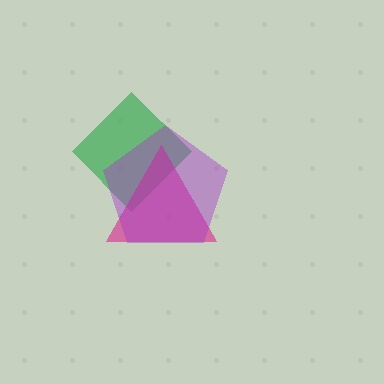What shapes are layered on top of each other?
The layered shapes are: a green diamond, a magenta triangle, a purple pentagon.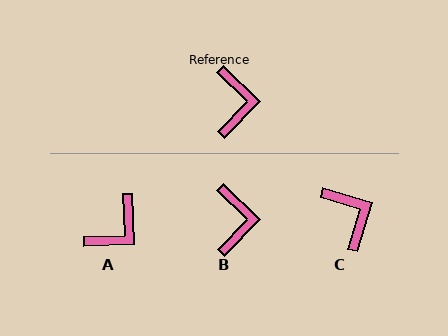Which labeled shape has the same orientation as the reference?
B.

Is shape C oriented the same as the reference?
No, it is off by about 27 degrees.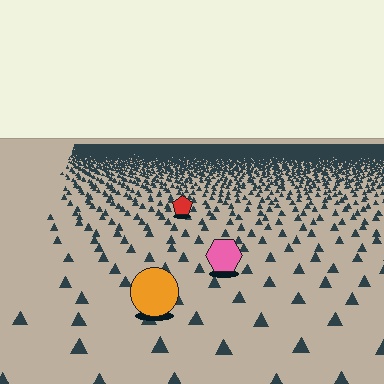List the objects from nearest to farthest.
From nearest to farthest: the orange circle, the pink hexagon, the red pentagon.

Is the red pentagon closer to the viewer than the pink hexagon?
No. The pink hexagon is closer — you can tell from the texture gradient: the ground texture is coarser near it.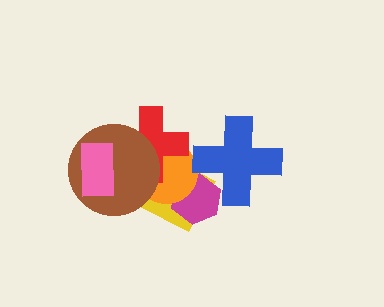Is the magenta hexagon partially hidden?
Yes, it is partially covered by another shape.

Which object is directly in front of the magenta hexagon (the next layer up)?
The orange circle is directly in front of the magenta hexagon.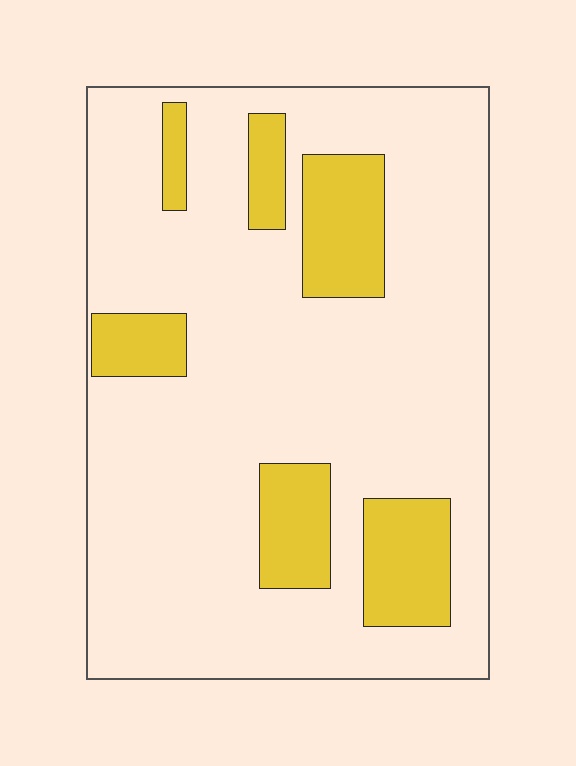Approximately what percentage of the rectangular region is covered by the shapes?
Approximately 20%.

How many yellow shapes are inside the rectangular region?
6.